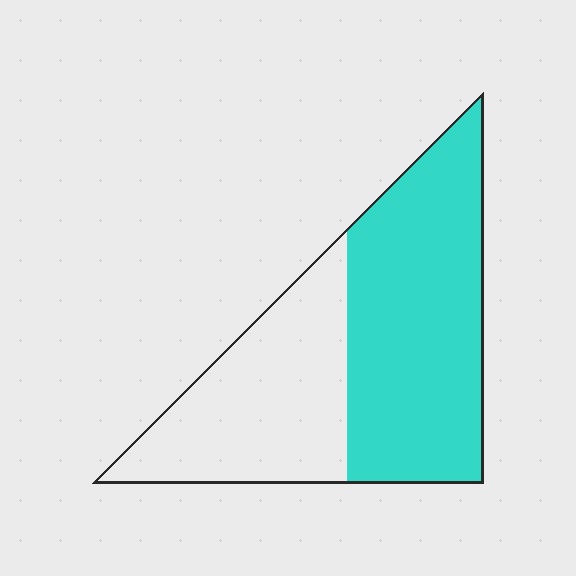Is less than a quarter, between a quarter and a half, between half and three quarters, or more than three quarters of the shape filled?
Between half and three quarters.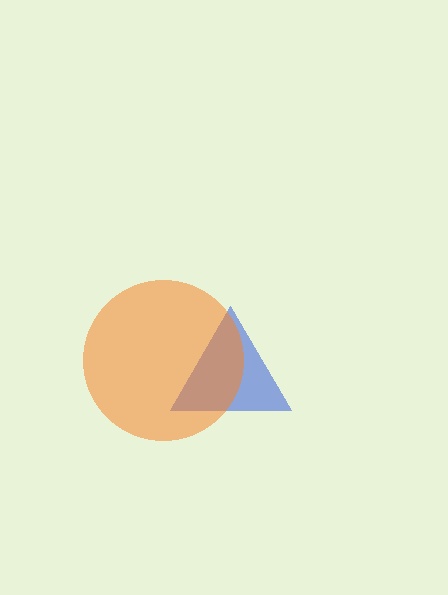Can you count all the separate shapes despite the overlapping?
Yes, there are 2 separate shapes.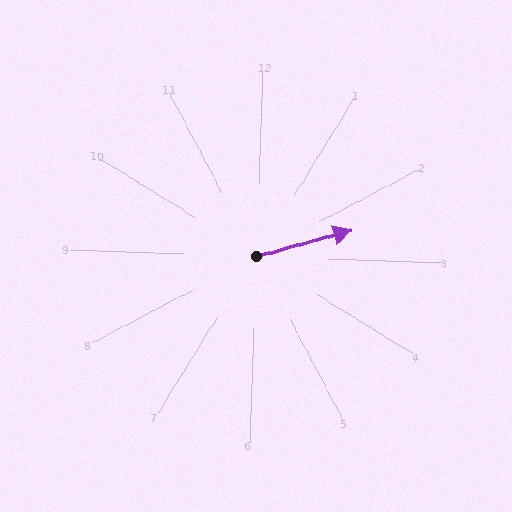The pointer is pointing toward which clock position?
Roughly 2 o'clock.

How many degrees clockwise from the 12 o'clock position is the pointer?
Approximately 73 degrees.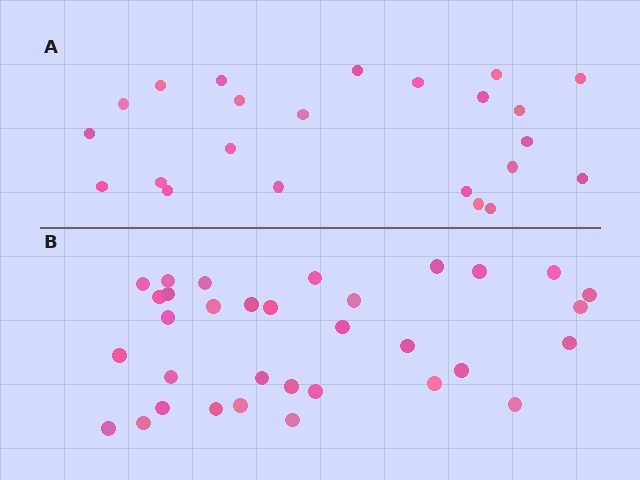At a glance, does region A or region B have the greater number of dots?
Region B (the bottom region) has more dots.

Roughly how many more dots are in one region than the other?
Region B has roughly 10 or so more dots than region A.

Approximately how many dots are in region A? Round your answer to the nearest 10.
About 20 dots. (The exact count is 23, which rounds to 20.)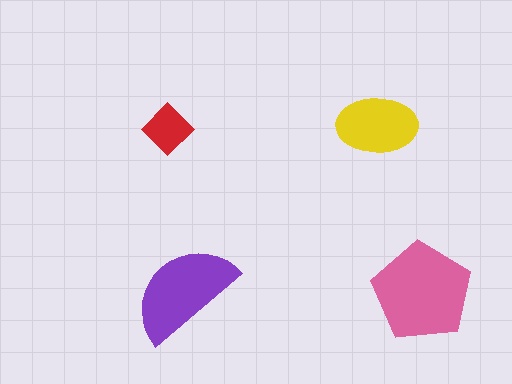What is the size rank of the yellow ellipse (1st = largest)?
3rd.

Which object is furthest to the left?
The red diamond is leftmost.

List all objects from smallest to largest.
The red diamond, the yellow ellipse, the purple semicircle, the pink pentagon.